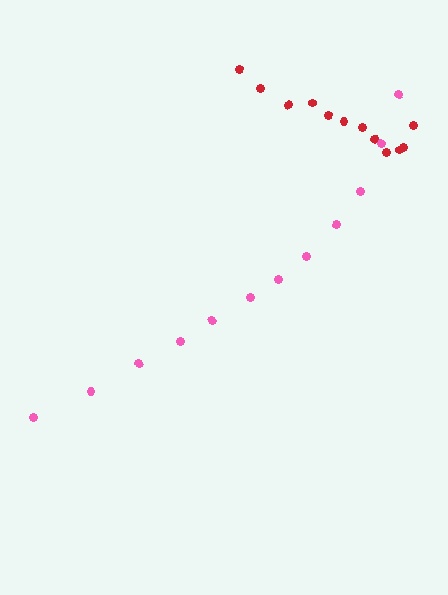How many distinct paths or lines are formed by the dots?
There are 2 distinct paths.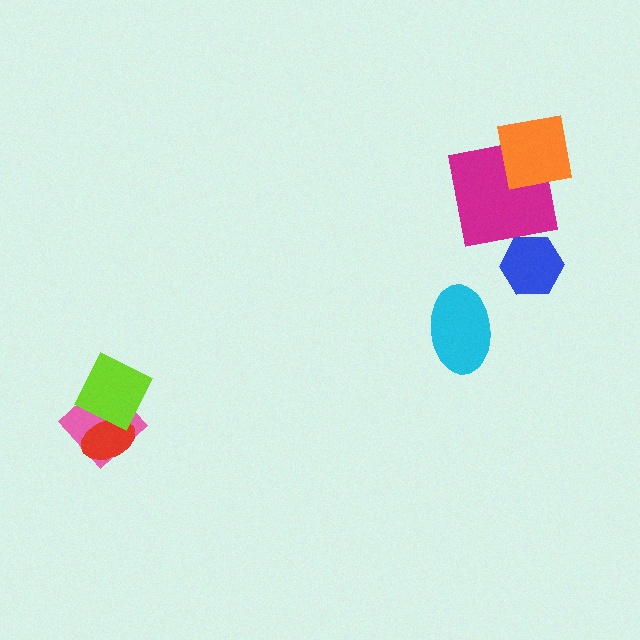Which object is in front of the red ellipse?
The lime diamond is in front of the red ellipse.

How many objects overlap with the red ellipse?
2 objects overlap with the red ellipse.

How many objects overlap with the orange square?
1 object overlaps with the orange square.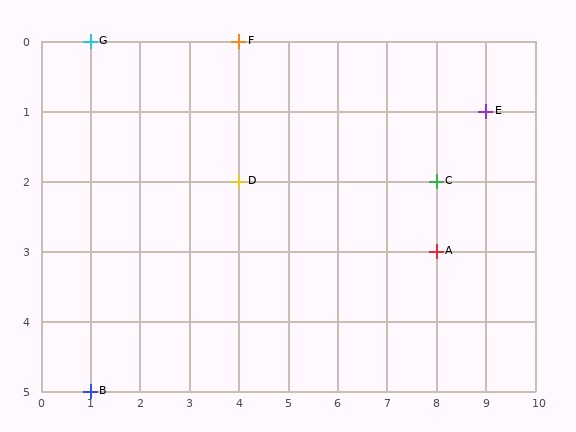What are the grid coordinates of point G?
Point G is at grid coordinates (1, 0).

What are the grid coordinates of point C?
Point C is at grid coordinates (8, 2).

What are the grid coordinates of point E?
Point E is at grid coordinates (9, 1).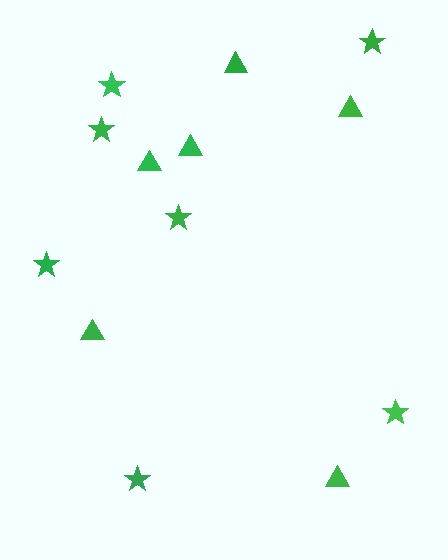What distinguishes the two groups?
There are 2 groups: one group of stars (7) and one group of triangles (6).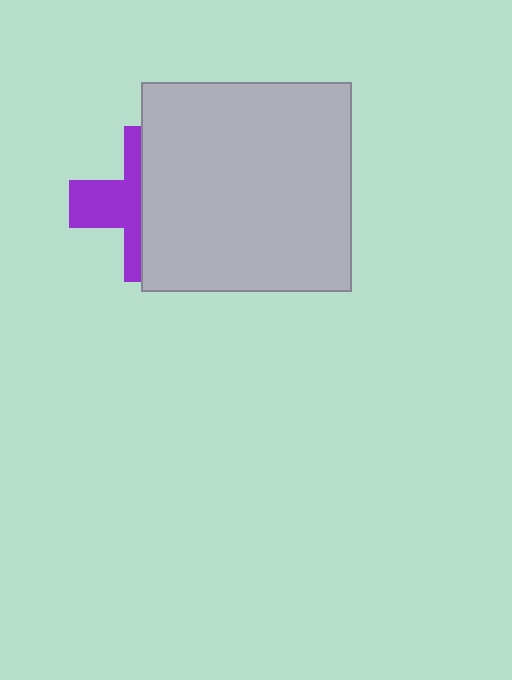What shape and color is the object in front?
The object in front is a light gray square.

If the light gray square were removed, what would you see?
You would see the complete purple cross.